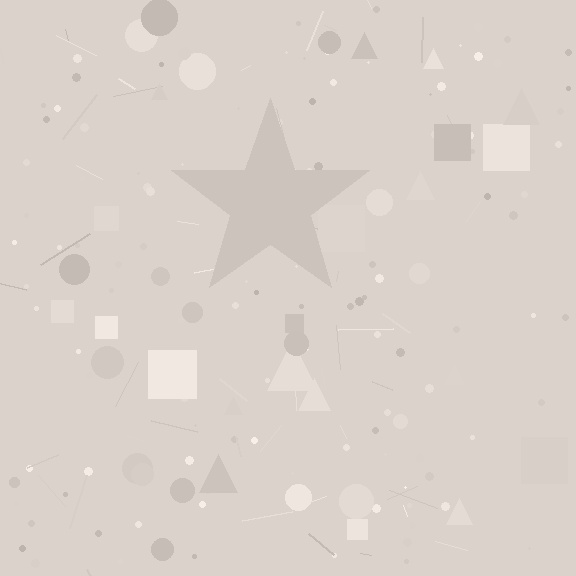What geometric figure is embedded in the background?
A star is embedded in the background.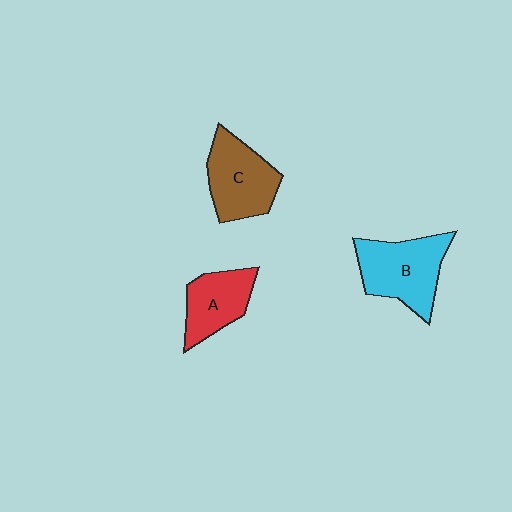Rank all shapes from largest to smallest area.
From largest to smallest: B (cyan), C (brown), A (red).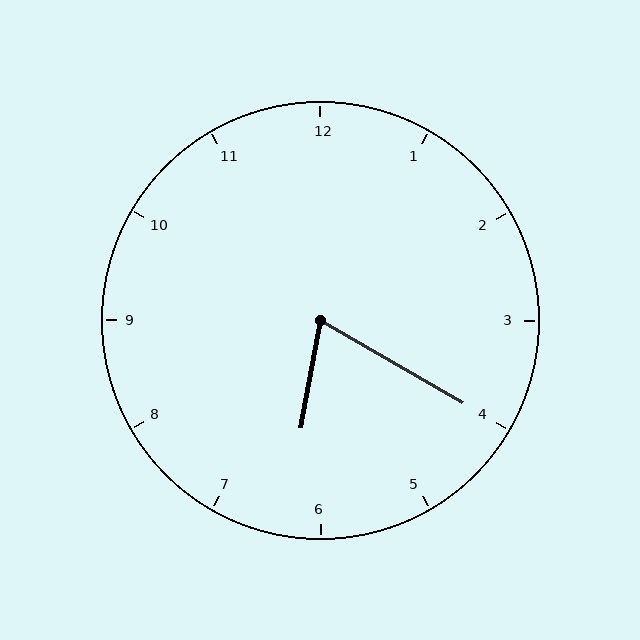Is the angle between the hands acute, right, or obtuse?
It is acute.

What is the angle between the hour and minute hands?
Approximately 70 degrees.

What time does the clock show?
6:20.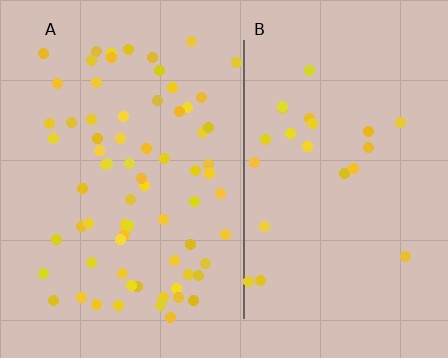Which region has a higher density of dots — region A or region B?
A (the left).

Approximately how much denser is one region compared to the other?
Approximately 3.1× — region A over region B.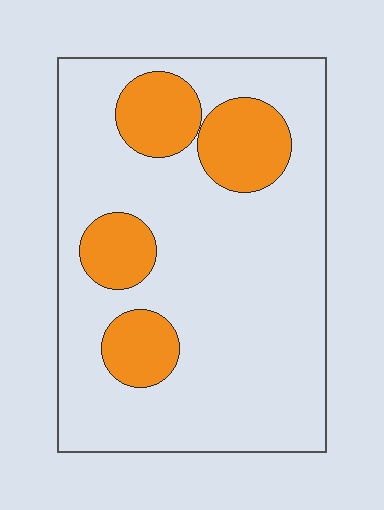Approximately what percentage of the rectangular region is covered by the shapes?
Approximately 20%.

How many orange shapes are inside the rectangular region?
4.